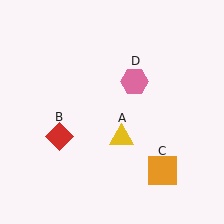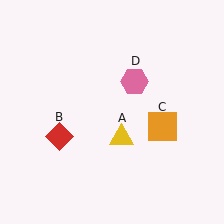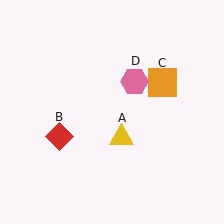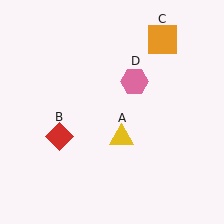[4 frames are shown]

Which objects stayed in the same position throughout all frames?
Yellow triangle (object A) and red diamond (object B) and pink hexagon (object D) remained stationary.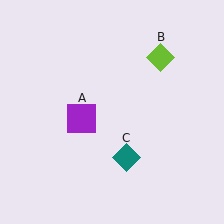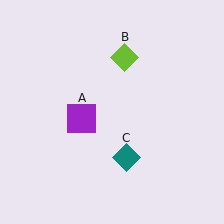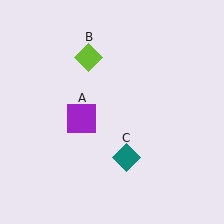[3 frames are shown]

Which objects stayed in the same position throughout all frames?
Purple square (object A) and teal diamond (object C) remained stationary.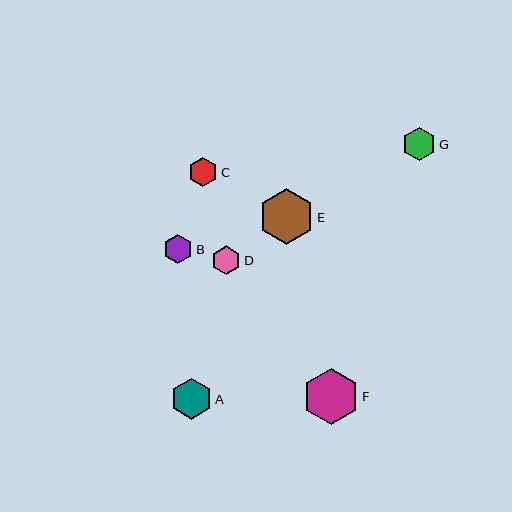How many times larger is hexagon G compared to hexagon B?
Hexagon G is approximately 1.1 times the size of hexagon B.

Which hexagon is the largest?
Hexagon F is the largest with a size of approximately 56 pixels.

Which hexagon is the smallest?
Hexagon D is the smallest with a size of approximately 29 pixels.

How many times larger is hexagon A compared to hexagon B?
Hexagon A is approximately 1.4 times the size of hexagon B.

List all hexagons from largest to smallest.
From largest to smallest: F, E, A, G, B, C, D.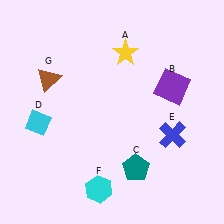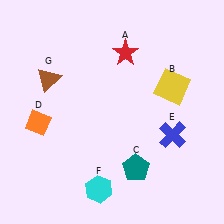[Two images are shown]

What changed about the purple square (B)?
In Image 1, B is purple. In Image 2, it changed to yellow.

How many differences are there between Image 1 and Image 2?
There are 3 differences between the two images.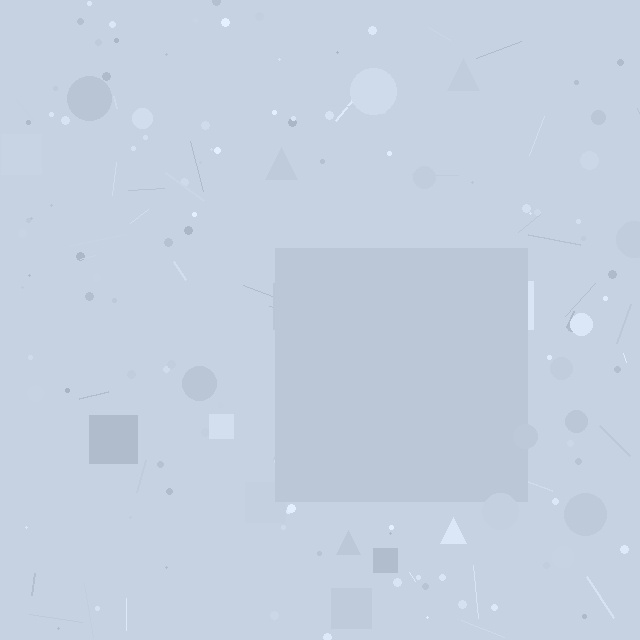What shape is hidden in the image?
A square is hidden in the image.